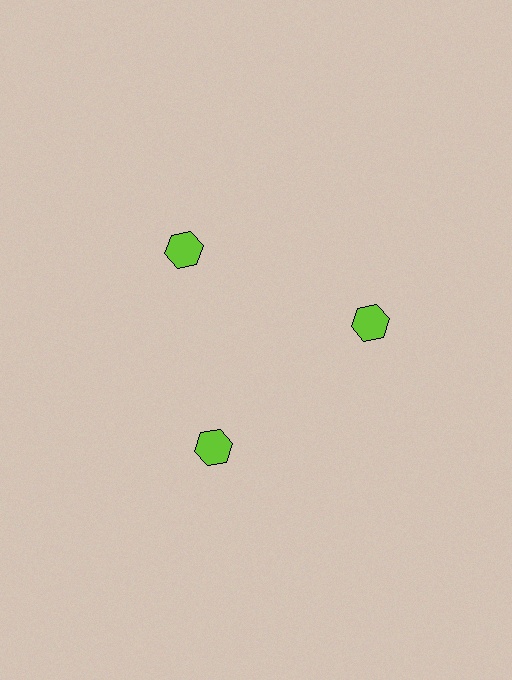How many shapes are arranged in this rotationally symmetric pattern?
There are 3 shapes, arranged in 3 groups of 1.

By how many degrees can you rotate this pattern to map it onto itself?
The pattern maps onto itself every 120 degrees of rotation.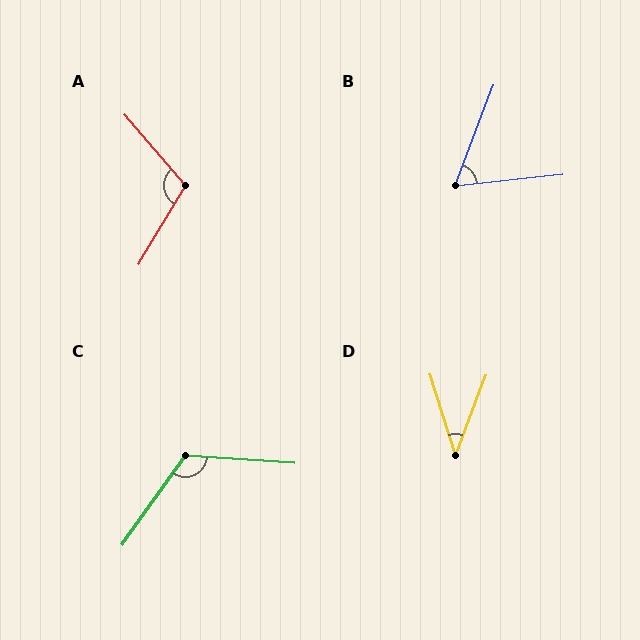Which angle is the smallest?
D, at approximately 38 degrees.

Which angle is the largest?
C, at approximately 121 degrees.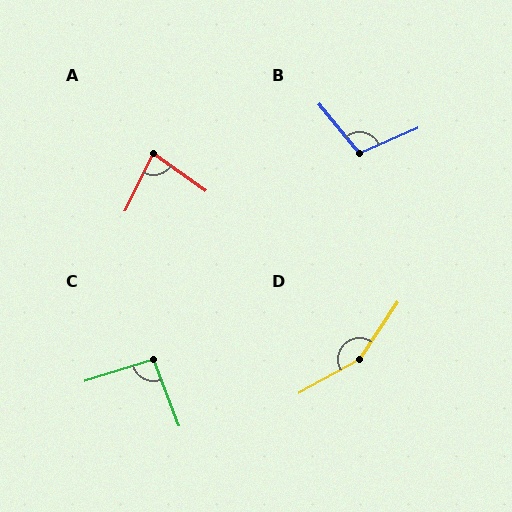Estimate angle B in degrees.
Approximately 106 degrees.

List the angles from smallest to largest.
A (81°), C (94°), B (106°), D (153°).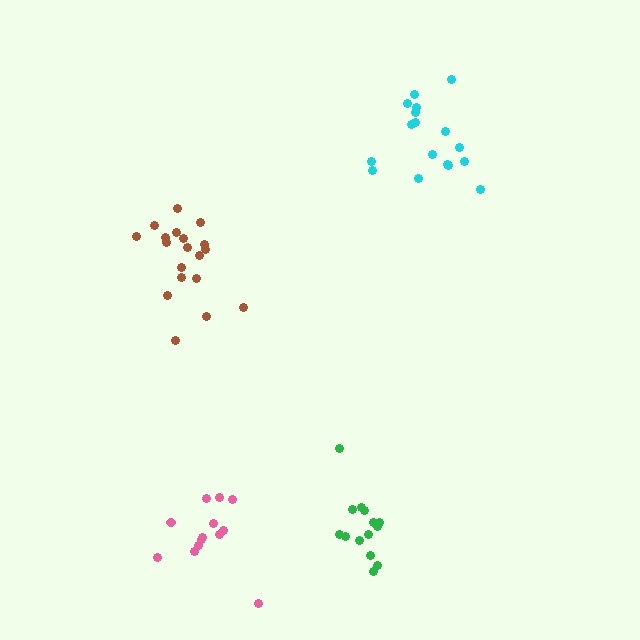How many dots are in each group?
Group 1: 17 dots, Group 2: 14 dots, Group 3: 19 dots, Group 4: 13 dots (63 total).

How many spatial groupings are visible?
There are 4 spatial groupings.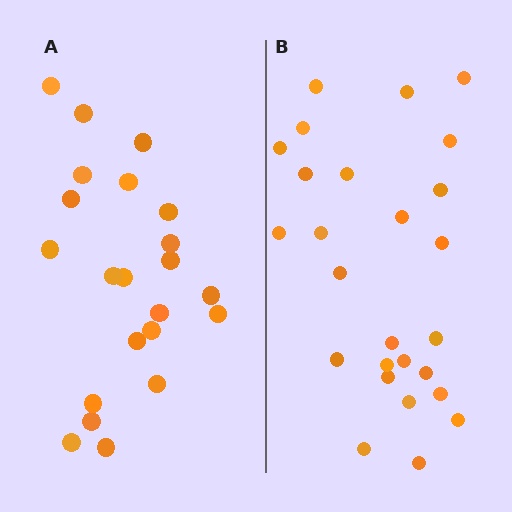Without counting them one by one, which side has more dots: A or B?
Region B (the right region) has more dots.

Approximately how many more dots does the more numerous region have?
Region B has about 4 more dots than region A.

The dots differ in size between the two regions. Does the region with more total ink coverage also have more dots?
No. Region A has more total ink coverage because its dots are larger, but region B actually contains more individual dots. Total area can be misleading — the number of items is what matters here.